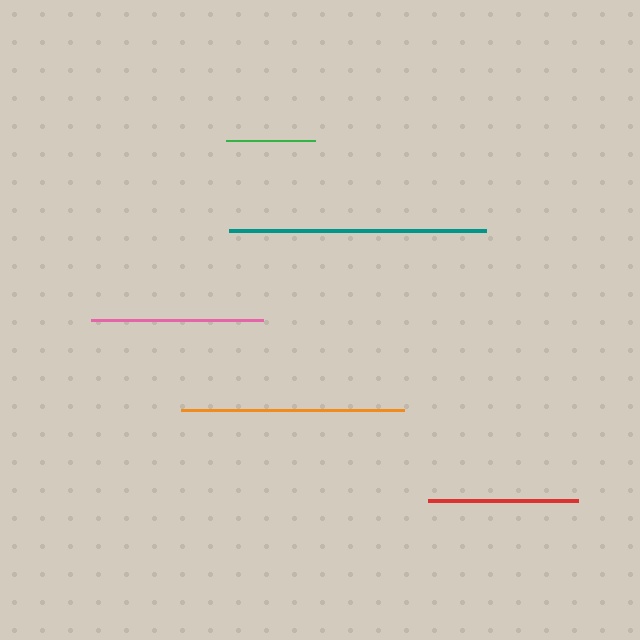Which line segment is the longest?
The teal line is the longest at approximately 256 pixels.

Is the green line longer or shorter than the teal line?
The teal line is longer than the green line.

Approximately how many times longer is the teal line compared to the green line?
The teal line is approximately 2.9 times the length of the green line.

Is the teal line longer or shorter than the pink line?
The teal line is longer than the pink line.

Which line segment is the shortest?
The green line is the shortest at approximately 90 pixels.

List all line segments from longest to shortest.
From longest to shortest: teal, orange, pink, red, green.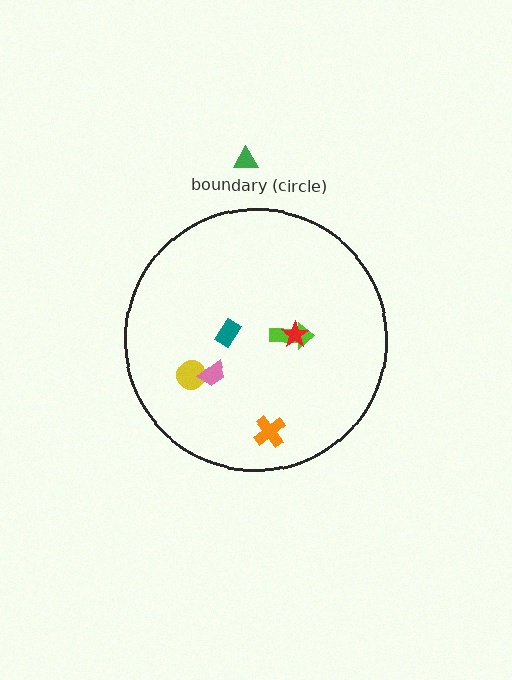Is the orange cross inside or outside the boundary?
Inside.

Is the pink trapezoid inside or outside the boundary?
Inside.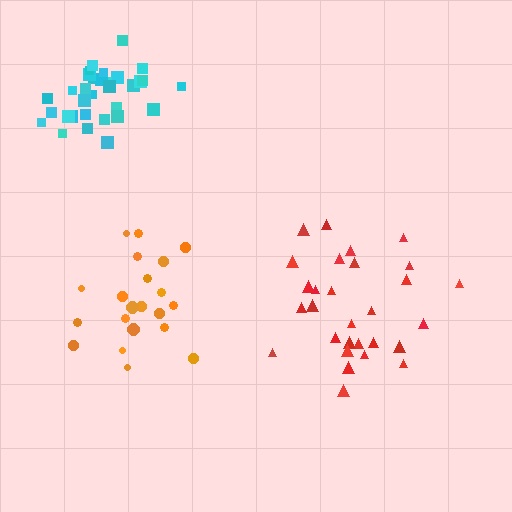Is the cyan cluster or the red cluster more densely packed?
Cyan.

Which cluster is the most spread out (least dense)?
Red.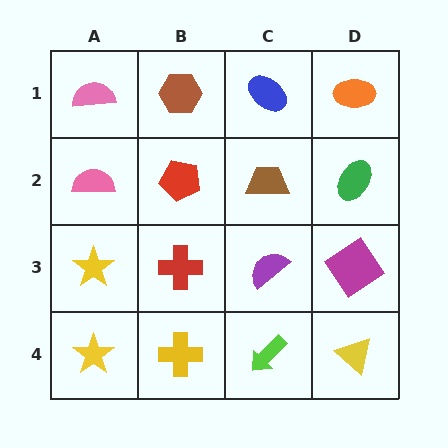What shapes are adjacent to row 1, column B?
A red pentagon (row 2, column B), a pink semicircle (row 1, column A), a blue ellipse (row 1, column C).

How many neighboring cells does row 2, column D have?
3.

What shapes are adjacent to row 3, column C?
A brown trapezoid (row 2, column C), a lime arrow (row 4, column C), a red cross (row 3, column B), a magenta diamond (row 3, column D).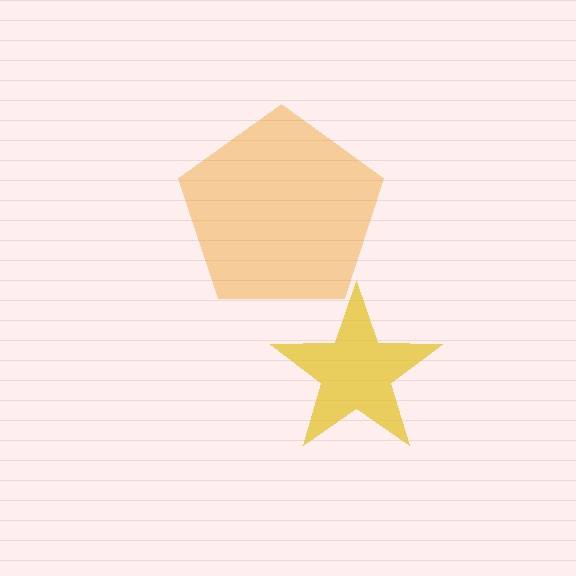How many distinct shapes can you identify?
There are 2 distinct shapes: a yellow star, an orange pentagon.